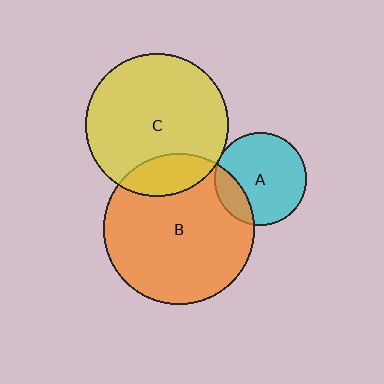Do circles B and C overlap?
Yes.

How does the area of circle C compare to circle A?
Approximately 2.4 times.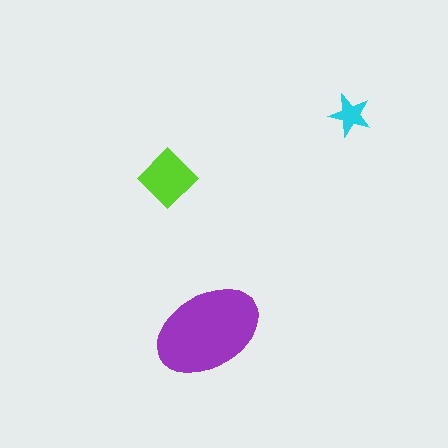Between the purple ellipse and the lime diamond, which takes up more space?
The purple ellipse.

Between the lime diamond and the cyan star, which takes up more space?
The lime diamond.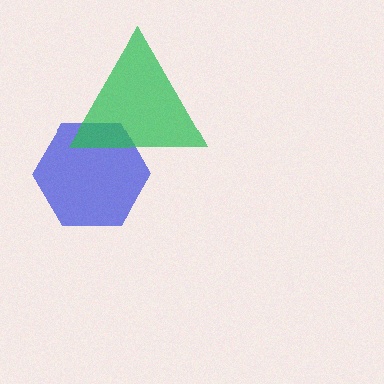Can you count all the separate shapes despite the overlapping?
Yes, there are 2 separate shapes.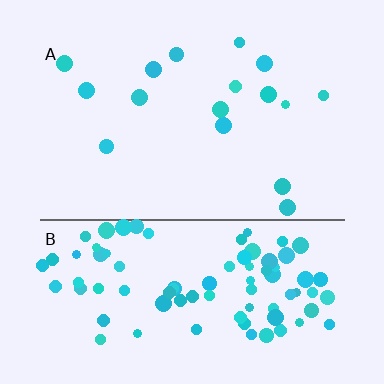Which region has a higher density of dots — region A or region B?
B (the bottom).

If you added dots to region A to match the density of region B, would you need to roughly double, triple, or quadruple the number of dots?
Approximately quadruple.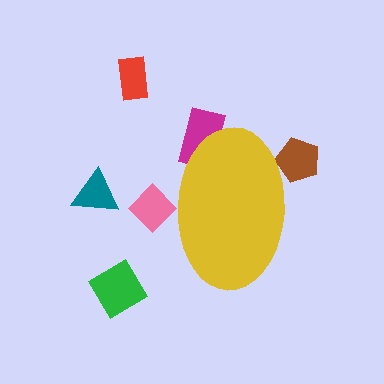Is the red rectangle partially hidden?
No, the red rectangle is fully visible.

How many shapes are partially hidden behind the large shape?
3 shapes are partially hidden.